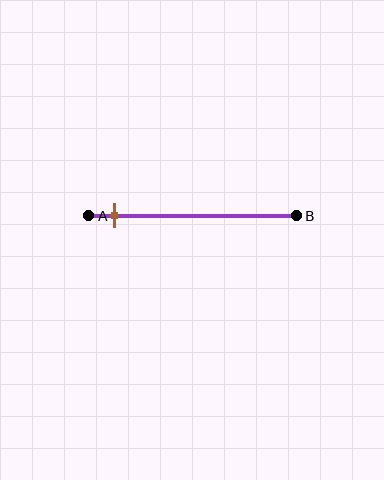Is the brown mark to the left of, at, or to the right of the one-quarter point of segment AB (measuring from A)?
The brown mark is to the left of the one-quarter point of segment AB.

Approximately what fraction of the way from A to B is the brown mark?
The brown mark is approximately 10% of the way from A to B.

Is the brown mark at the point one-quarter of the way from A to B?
No, the mark is at about 10% from A, not at the 25% one-quarter point.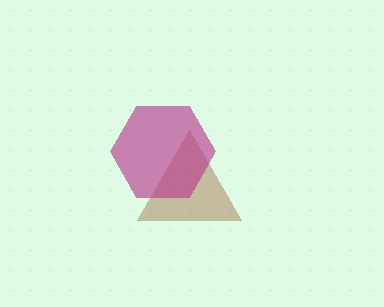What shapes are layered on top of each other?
The layered shapes are: a brown triangle, a magenta hexagon.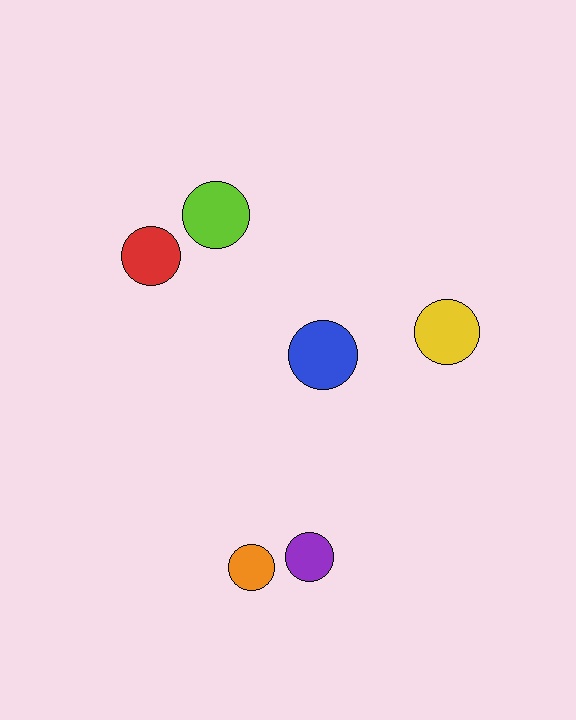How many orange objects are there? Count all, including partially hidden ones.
There is 1 orange object.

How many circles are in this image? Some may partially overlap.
There are 6 circles.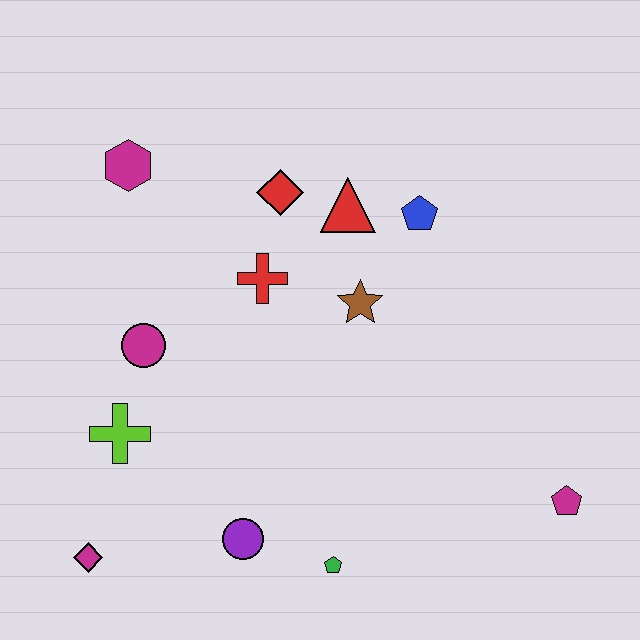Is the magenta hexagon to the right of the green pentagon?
No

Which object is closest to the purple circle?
The green pentagon is closest to the purple circle.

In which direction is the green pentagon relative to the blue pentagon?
The green pentagon is below the blue pentagon.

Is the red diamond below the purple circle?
No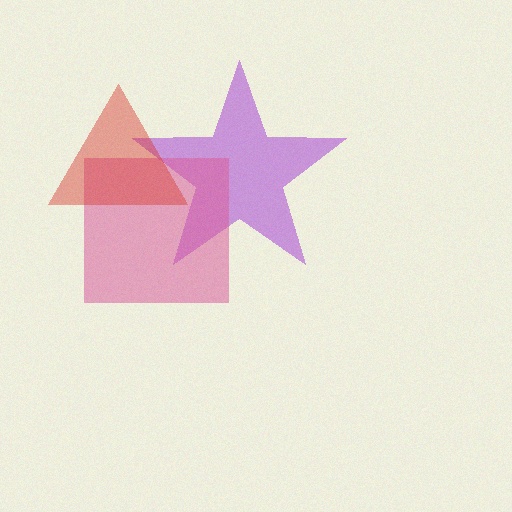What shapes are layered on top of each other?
The layered shapes are: a purple star, a pink square, a red triangle.